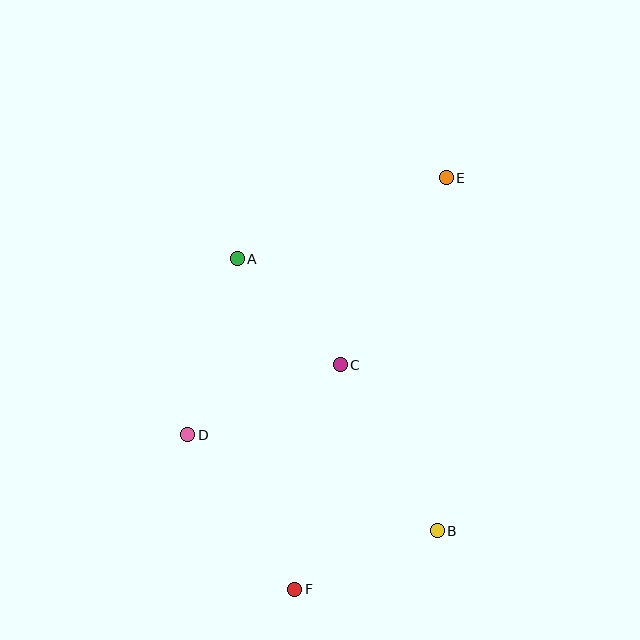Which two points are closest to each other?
Points A and C are closest to each other.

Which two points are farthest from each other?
Points E and F are farthest from each other.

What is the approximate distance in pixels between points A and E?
The distance between A and E is approximately 224 pixels.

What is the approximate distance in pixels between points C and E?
The distance between C and E is approximately 215 pixels.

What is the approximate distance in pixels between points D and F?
The distance between D and F is approximately 188 pixels.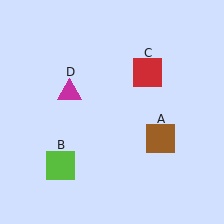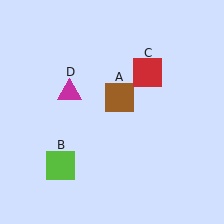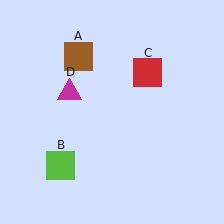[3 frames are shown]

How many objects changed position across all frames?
1 object changed position: brown square (object A).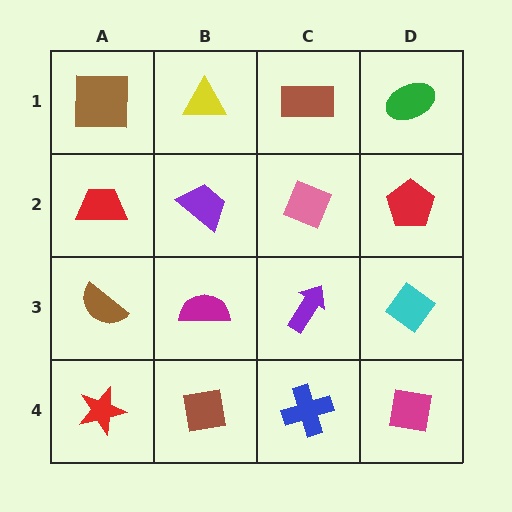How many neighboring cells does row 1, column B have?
3.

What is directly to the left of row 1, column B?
A brown square.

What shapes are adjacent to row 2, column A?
A brown square (row 1, column A), a brown semicircle (row 3, column A), a purple trapezoid (row 2, column B).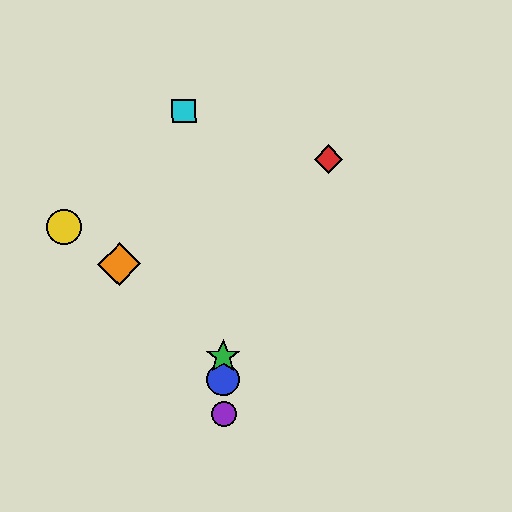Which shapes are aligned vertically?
The blue circle, the green star, the purple circle are aligned vertically.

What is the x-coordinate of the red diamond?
The red diamond is at x≈328.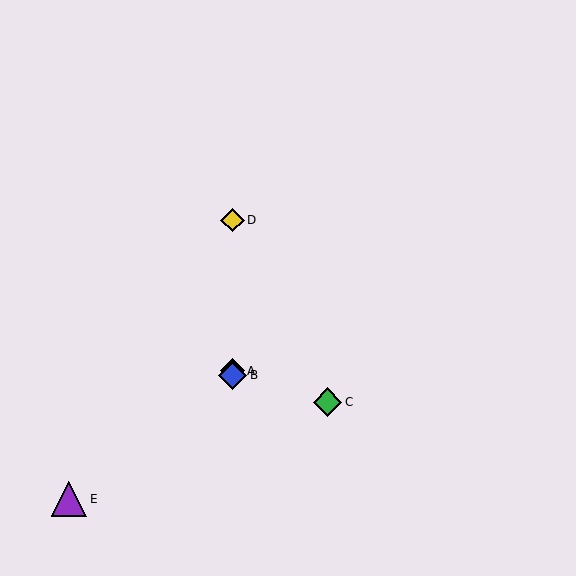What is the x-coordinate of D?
Object D is at x≈233.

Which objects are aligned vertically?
Objects A, B, D are aligned vertically.